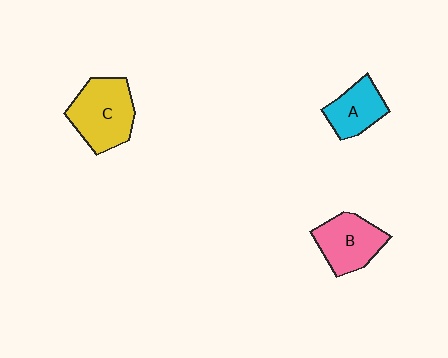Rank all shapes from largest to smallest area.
From largest to smallest: C (yellow), B (pink), A (cyan).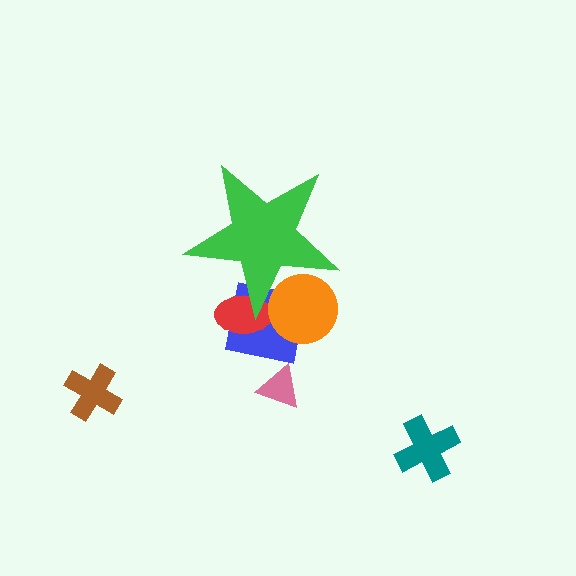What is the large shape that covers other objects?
A green star.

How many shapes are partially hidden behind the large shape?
3 shapes are partially hidden.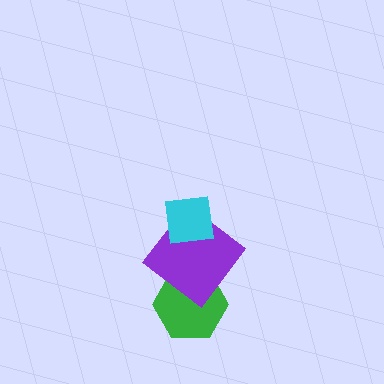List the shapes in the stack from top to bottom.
From top to bottom: the cyan square, the purple diamond, the green hexagon.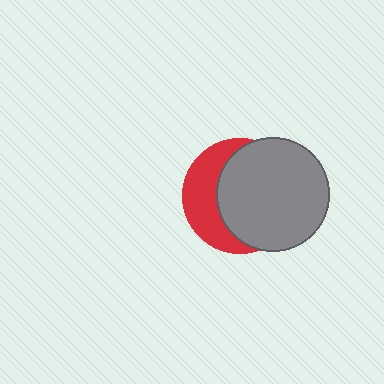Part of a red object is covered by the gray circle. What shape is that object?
It is a circle.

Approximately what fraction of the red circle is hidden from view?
Roughly 63% of the red circle is hidden behind the gray circle.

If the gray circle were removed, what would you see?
You would see the complete red circle.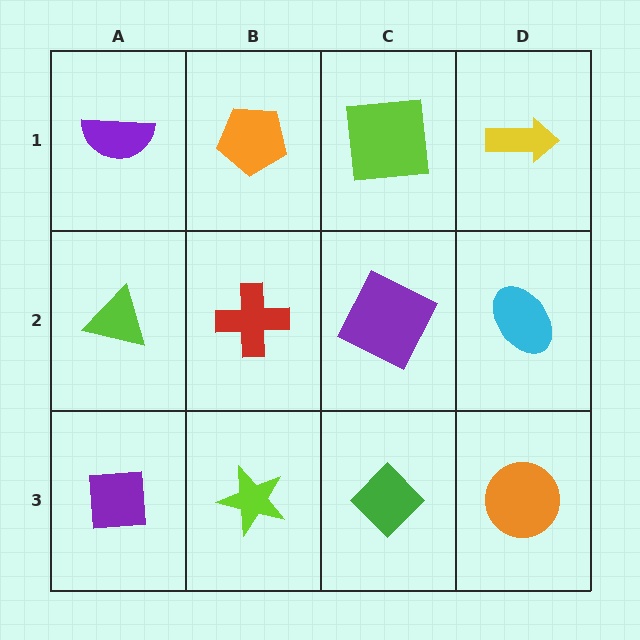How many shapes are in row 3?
4 shapes.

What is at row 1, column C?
A lime square.